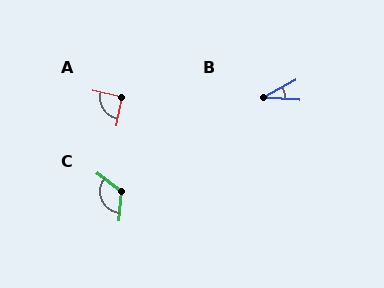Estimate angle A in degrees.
Approximately 92 degrees.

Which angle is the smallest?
B, at approximately 33 degrees.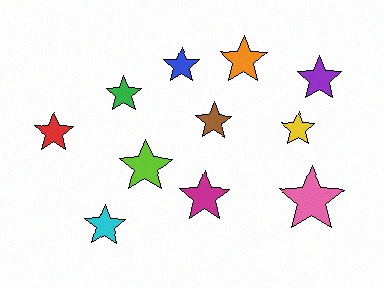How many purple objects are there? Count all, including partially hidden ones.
There is 1 purple object.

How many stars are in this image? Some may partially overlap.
There are 11 stars.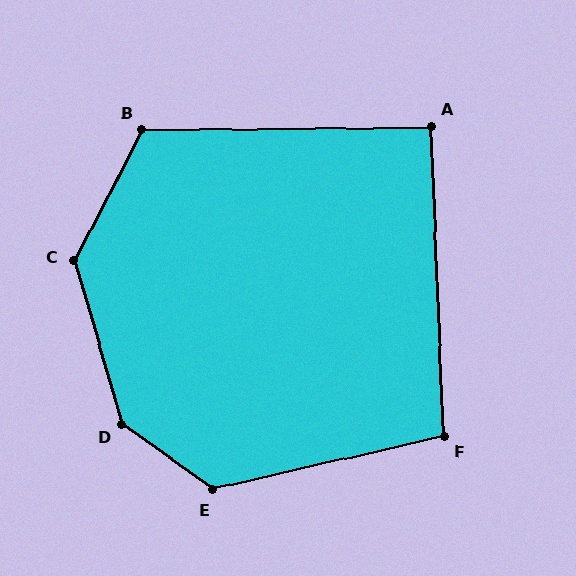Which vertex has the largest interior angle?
D, at approximately 142 degrees.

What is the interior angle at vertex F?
Approximately 101 degrees (obtuse).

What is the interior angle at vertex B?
Approximately 118 degrees (obtuse).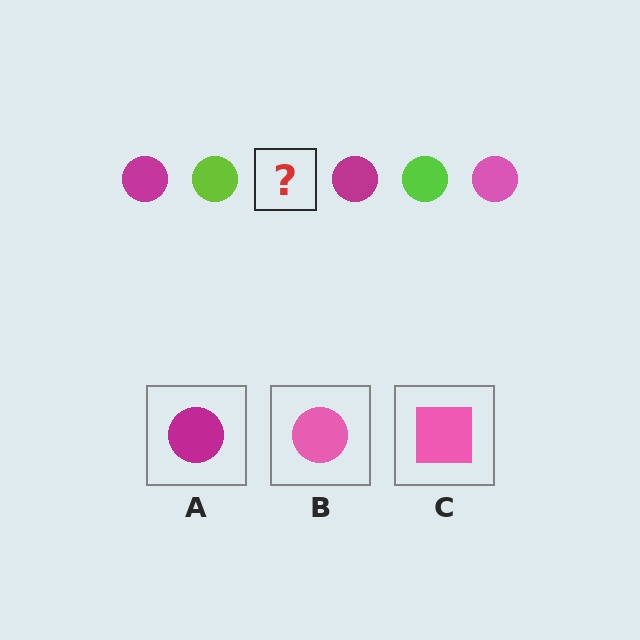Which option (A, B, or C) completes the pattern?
B.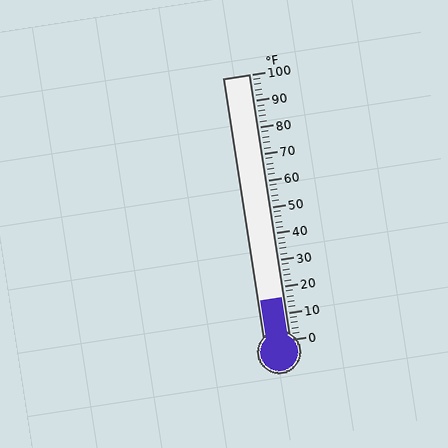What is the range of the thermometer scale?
The thermometer scale ranges from 0°F to 100°F.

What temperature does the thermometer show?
The thermometer shows approximately 16°F.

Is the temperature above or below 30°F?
The temperature is below 30°F.